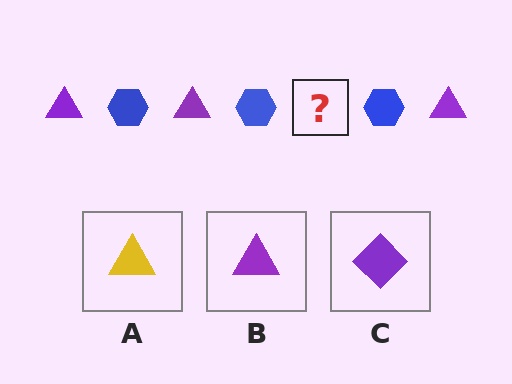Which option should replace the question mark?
Option B.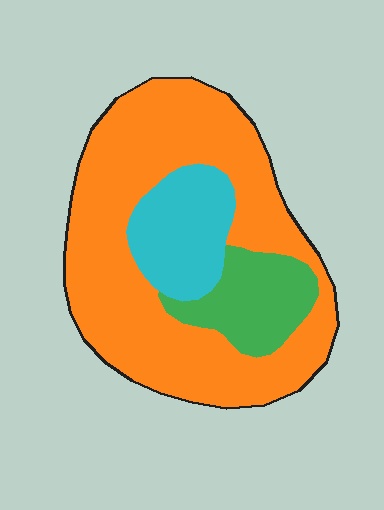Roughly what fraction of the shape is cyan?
Cyan covers about 15% of the shape.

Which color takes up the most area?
Orange, at roughly 70%.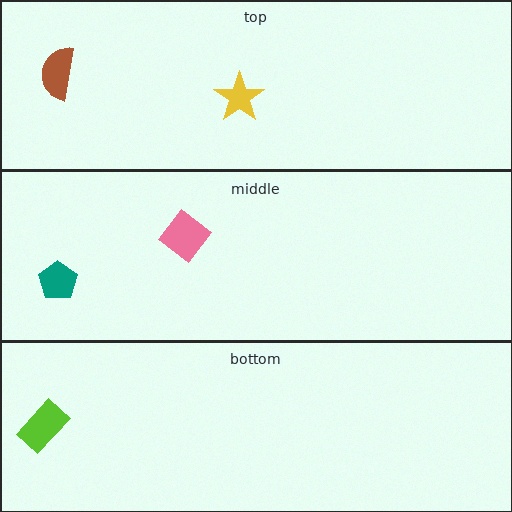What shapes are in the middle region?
The teal pentagon, the pink diamond.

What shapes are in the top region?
The brown semicircle, the yellow star.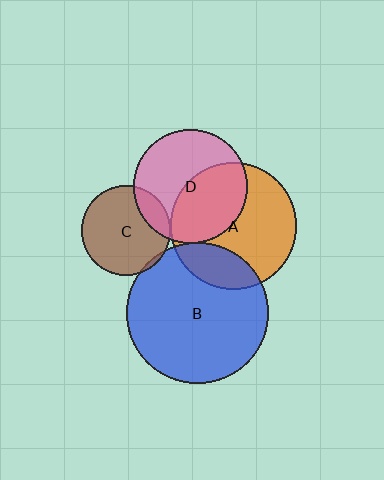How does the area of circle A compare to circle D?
Approximately 1.2 times.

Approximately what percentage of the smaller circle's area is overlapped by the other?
Approximately 5%.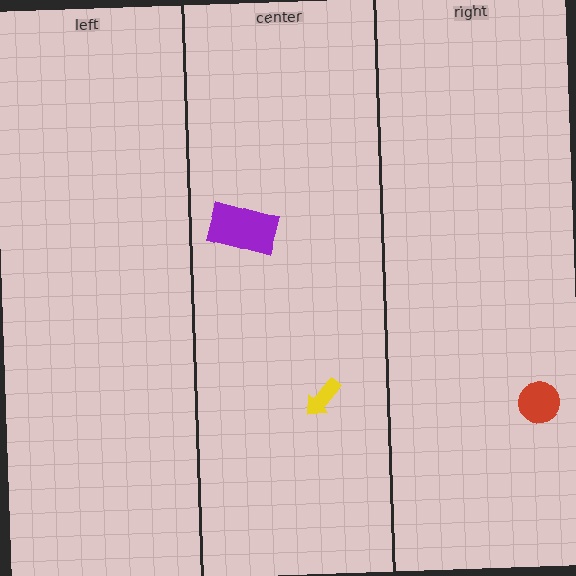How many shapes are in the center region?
2.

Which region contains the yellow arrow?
The center region.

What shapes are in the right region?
The red circle.